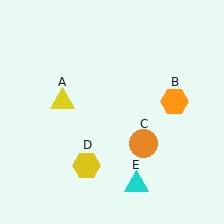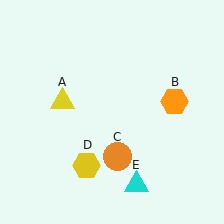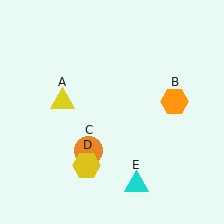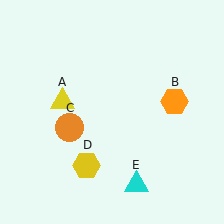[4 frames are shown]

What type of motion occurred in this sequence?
The orange circle (object C) rotated clockwise around the center of the scene.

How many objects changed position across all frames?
1 object changed position: orange circle (object C).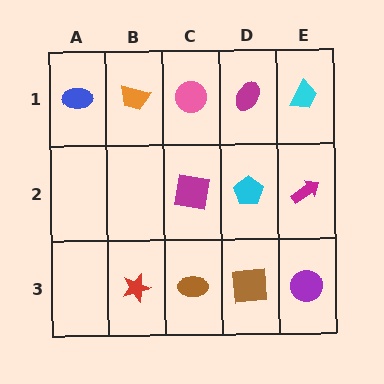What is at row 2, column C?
A magenta square.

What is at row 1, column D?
A magenta ellipse.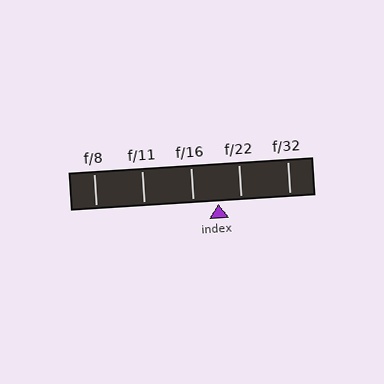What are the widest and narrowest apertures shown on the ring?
The widest aperture shown is f/8 and the narrowest is f/32.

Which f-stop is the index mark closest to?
The index mark is closest to f/22.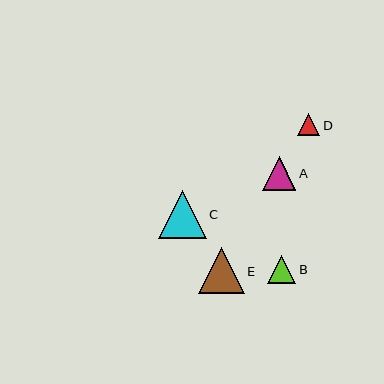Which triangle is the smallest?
Triangle D is the smallest with a size of approximately 22 pixels.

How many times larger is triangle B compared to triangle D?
Triangle B is approximately 1.3 times the size of triangle D.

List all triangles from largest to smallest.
From largest to smallest: C, E, A, B, D.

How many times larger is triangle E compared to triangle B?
Triangle E is approximately 1.6 times the size of triangle B.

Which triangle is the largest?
Triangle C is the largest with a size of approximately 48 pixels.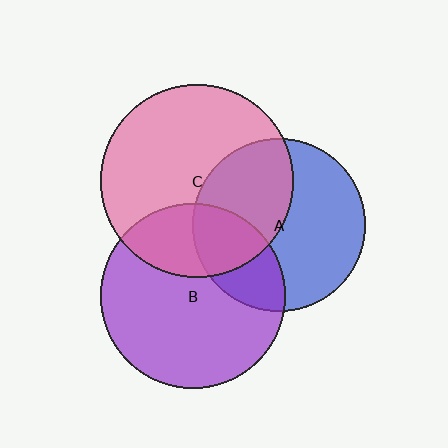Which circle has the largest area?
Circle C (pink).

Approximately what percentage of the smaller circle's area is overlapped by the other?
Approximately 45%.